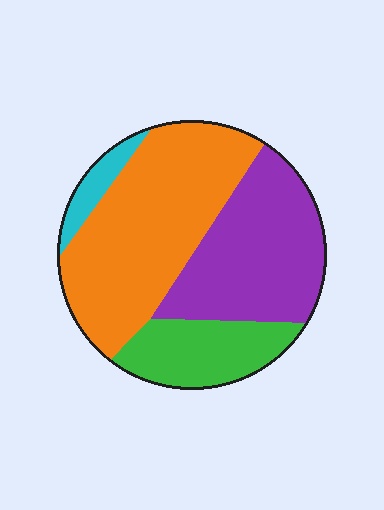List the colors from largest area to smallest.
From largest to smallest: orange, purple, green, cyan.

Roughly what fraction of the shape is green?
Green covers around 15% of the shape.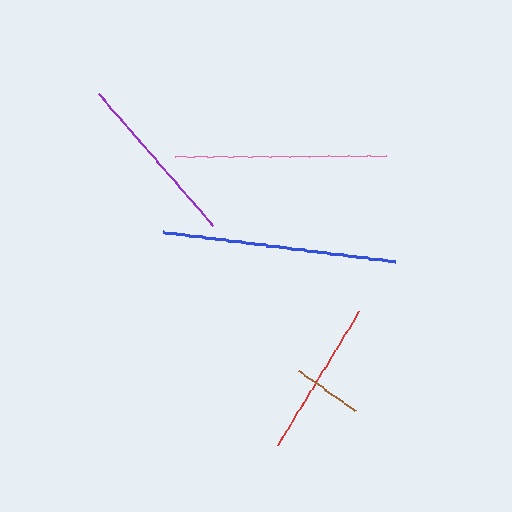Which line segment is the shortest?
The brown line is the shortest at approximately 69 pixels.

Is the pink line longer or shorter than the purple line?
The pink line is longer than the purple line.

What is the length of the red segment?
The red segment is approximately 157 pixels long.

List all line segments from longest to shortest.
From longest to shortest: blue, pink, purple, red, brown.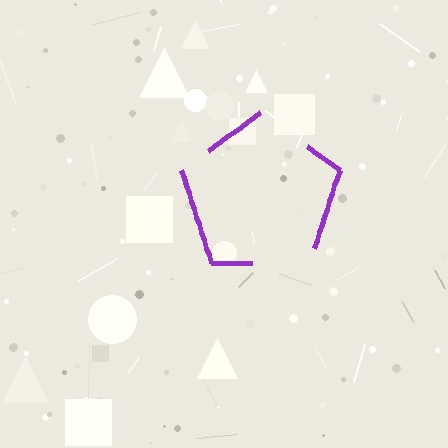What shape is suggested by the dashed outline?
The dashed outline suggests a pentagon.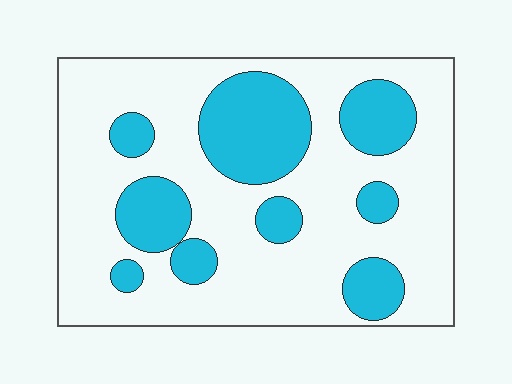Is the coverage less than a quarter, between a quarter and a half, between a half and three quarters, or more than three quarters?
Between a quarter and a half.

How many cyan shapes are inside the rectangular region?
9.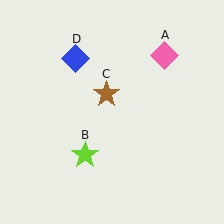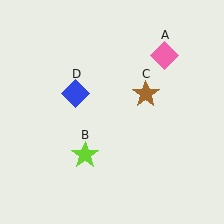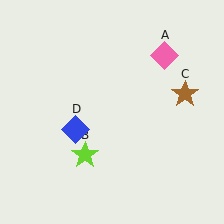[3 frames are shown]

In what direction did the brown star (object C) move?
The brown star (object C) moved right.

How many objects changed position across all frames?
2 objects changed position: brown star (object C), blue diamond (object D).